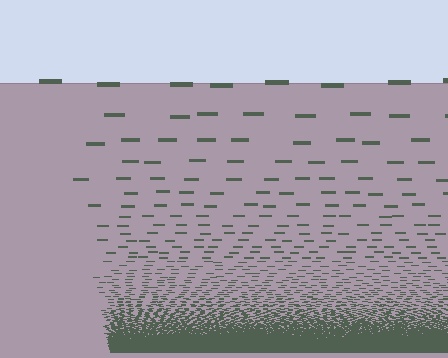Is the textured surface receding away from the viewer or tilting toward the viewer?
The surface appears to tilt toward the viewer. Texture elements get larger and sparser toward the top.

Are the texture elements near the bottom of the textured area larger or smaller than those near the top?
Smaller. The gradient is inverted — elements near the bottom are smaller and denser.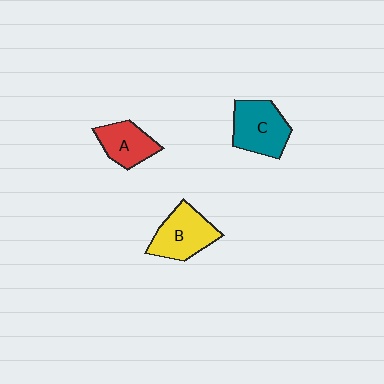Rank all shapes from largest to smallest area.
From largest to smallest: C (teal), B (yellow), A (red).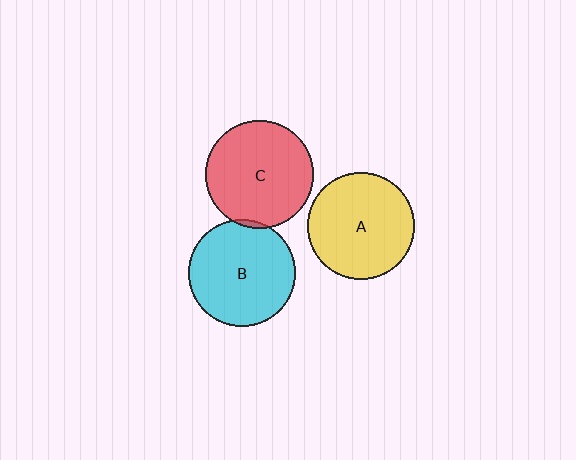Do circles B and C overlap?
Yes.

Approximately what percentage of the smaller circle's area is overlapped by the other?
Approximately 5%.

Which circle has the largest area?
Circle C (red).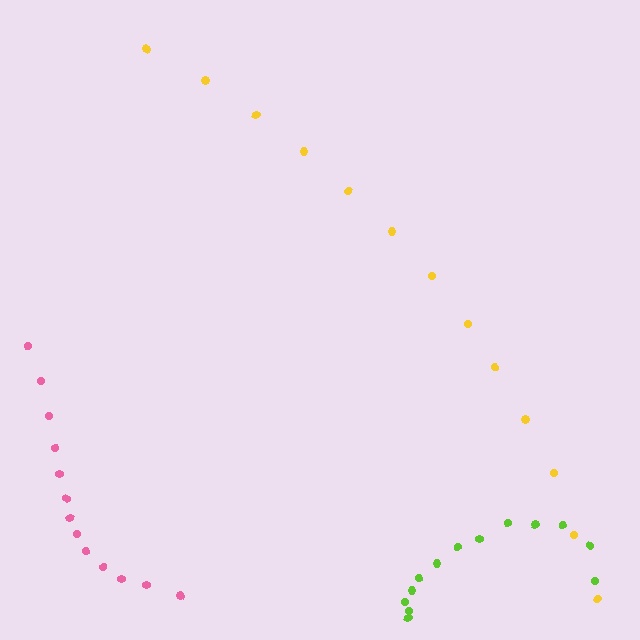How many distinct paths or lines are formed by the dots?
There are 3 distinct paths.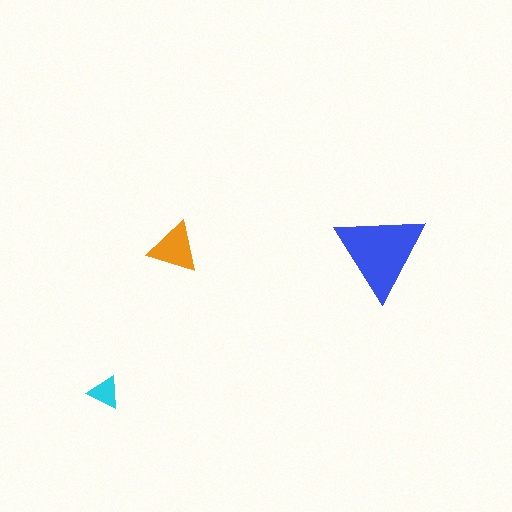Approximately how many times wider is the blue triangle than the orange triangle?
About 2 times wider.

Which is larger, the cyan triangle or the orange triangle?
The orange one.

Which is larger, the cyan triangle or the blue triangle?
The blue one.